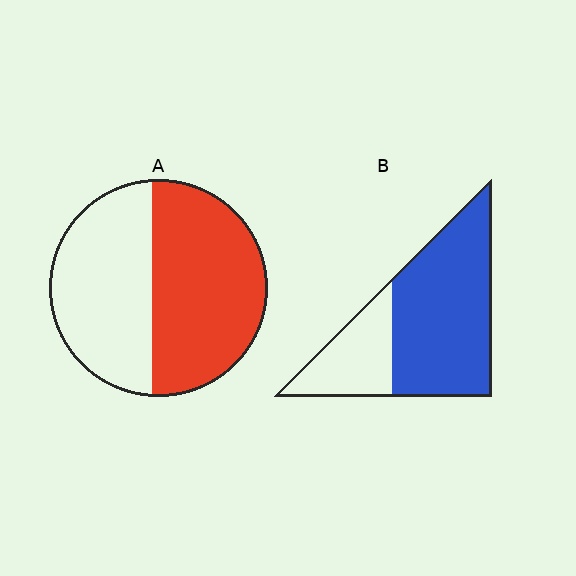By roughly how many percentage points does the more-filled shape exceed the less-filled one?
By roughly 15 percentage points (B over A).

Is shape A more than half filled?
Roughly half.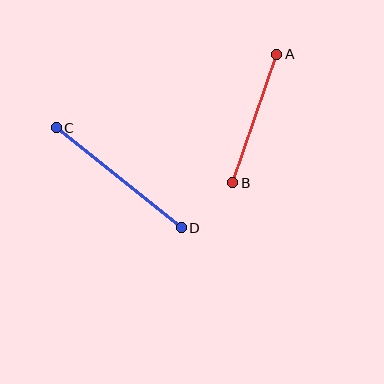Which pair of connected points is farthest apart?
Points C and D are farthest apart.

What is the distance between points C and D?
The distance is approximately 160 pixels.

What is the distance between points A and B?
The distance is approximately 136 pixels.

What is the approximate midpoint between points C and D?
The midpoint is at approximately (119, 178) pixels.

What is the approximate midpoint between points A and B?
The midpoint is at approximately (255, 118) pixels.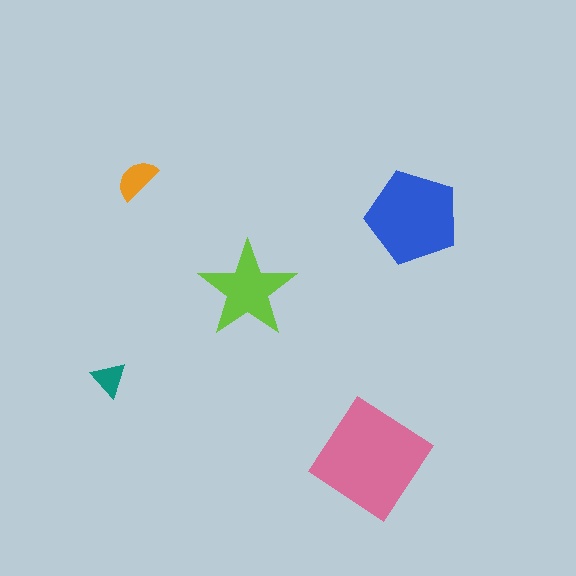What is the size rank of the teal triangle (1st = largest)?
5th.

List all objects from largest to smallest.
The pink diamond, the blue pentagon, the lime star, the orange semicircle, the teal triangle.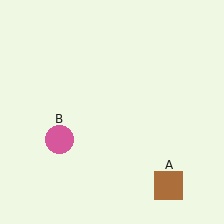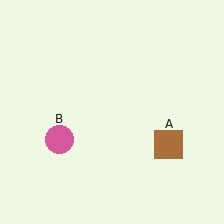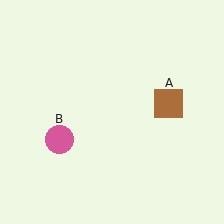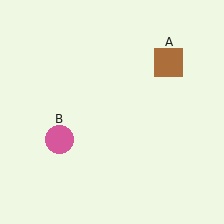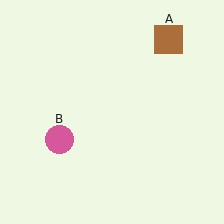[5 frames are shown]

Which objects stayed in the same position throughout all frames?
Pink circle (object B) remained stationary.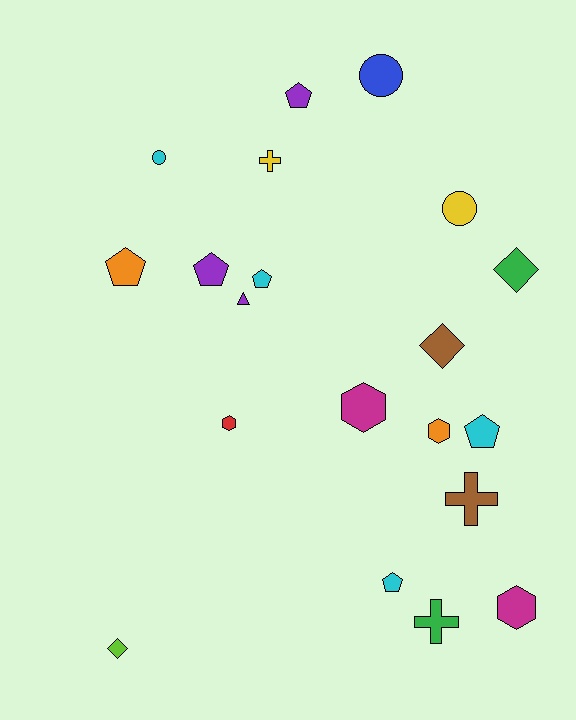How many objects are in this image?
There are 20 objects.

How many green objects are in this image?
There are 2 green objects.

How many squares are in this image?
There are no squares.